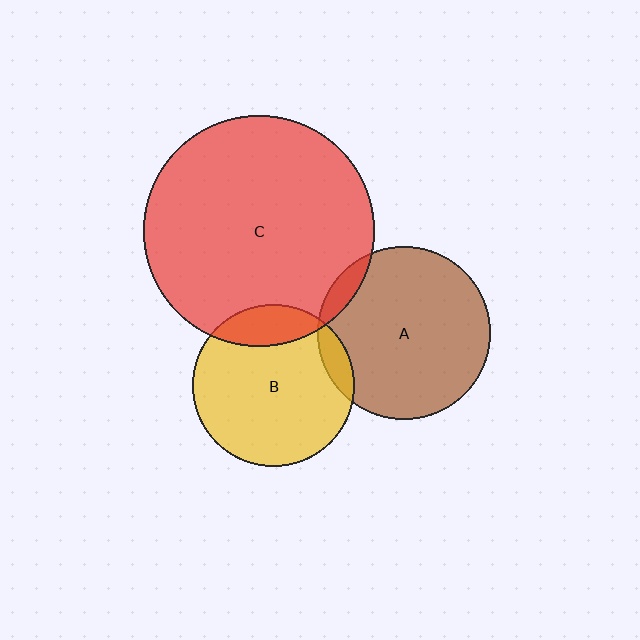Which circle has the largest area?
Circle C (red).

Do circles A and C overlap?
Yes.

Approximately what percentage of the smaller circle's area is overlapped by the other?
Approximately 5%.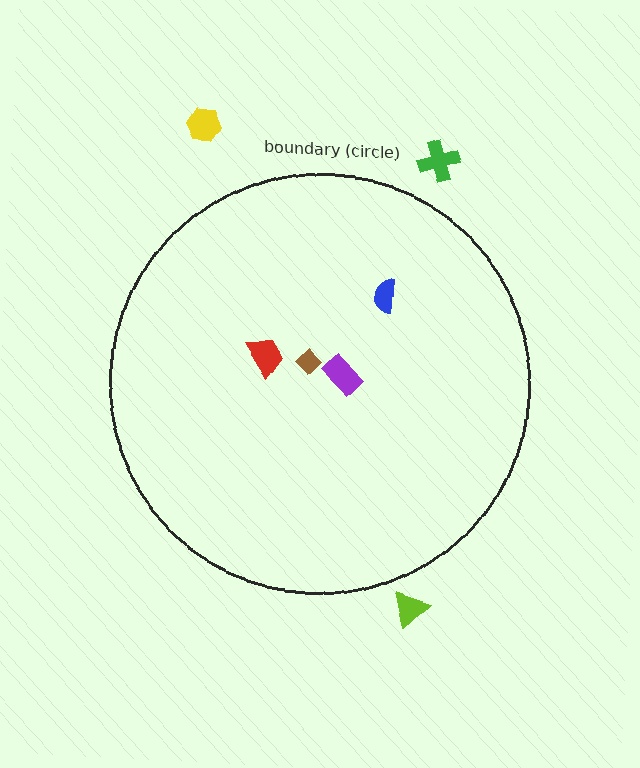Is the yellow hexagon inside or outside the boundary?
Outside.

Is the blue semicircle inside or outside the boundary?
Inside.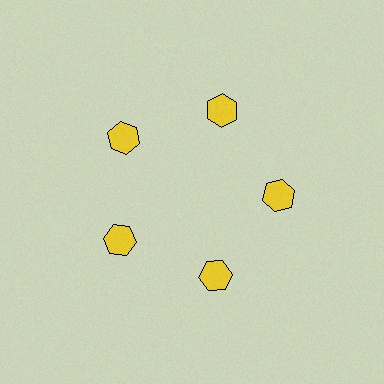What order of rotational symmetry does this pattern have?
This pattern has 5-fold rotational symmetry.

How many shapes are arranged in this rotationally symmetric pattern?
There are 5 shapes, arranged in 5 groups of 1.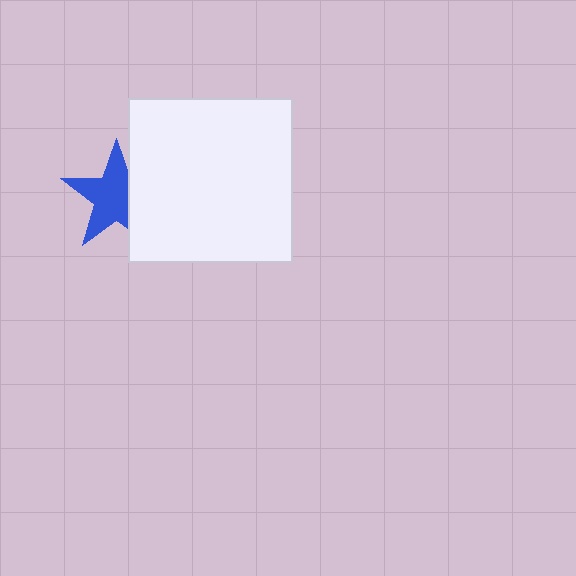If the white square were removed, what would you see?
You would see the complete blue star.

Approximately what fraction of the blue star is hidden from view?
Roughly 32% of the blue star is hidden behind the white square.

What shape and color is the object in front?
The object in front is a white square.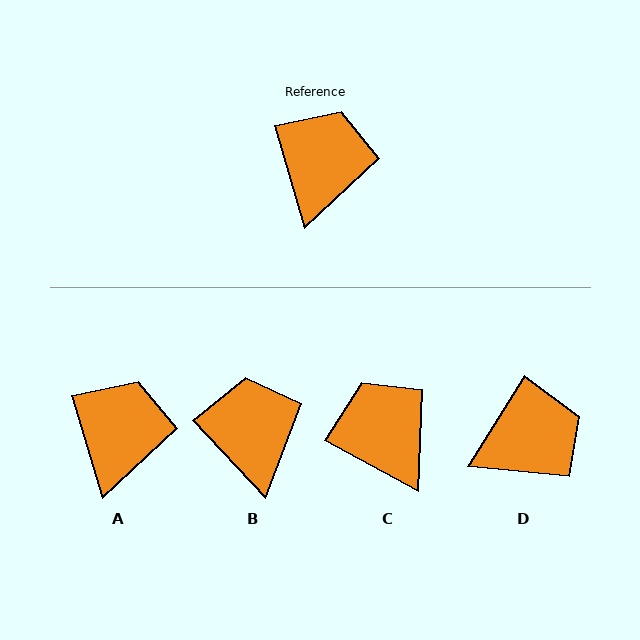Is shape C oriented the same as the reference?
No, it is off by about 45 degrees.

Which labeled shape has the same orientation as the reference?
A.